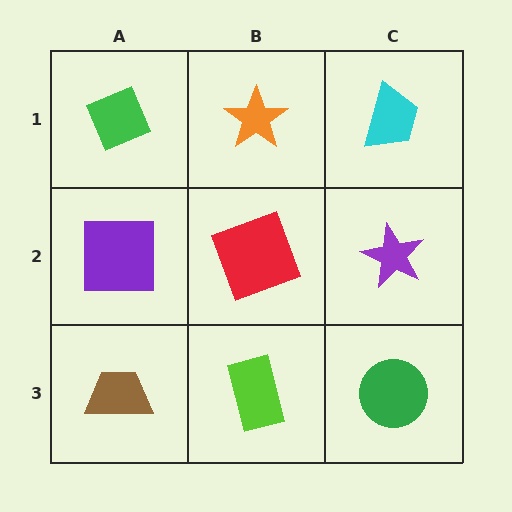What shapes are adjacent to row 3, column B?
A red square (row 2, column B), a brown trapezoid (row 3, column A), a green circle (row 3, column C).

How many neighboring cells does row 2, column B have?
4.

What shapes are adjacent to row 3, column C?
A purple star (row 2, column C), a lime rectangle (row 3, column B).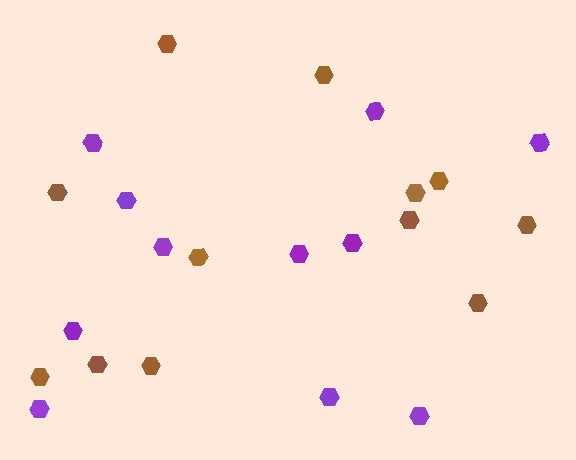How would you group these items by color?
There are 2 groups: one group of purple hexagons (11) and one group of brown hexagons (12).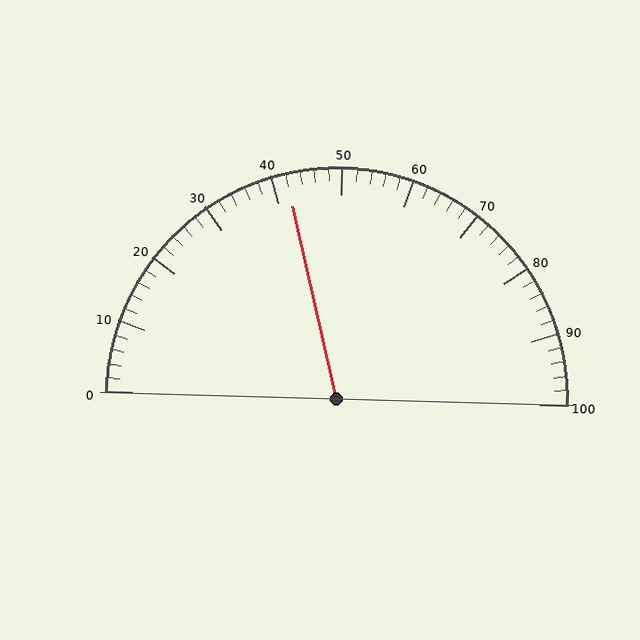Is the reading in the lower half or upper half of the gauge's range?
The reading is in the lower half of the range (0 to 100).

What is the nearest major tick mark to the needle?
The nearest major tick mark is 40.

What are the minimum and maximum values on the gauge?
The gauge ranges from 0 to 100.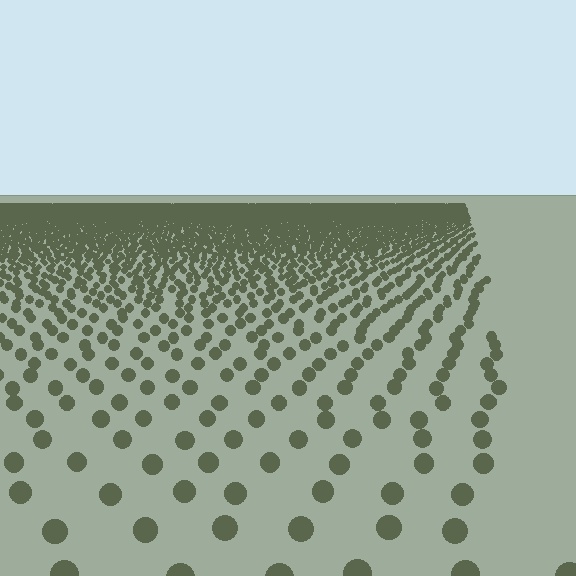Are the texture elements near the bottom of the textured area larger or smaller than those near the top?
Larger. Near the bottom, elements are closer to the viewer and appear at a bigger on-screen size.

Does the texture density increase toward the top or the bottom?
Density increases toward the top.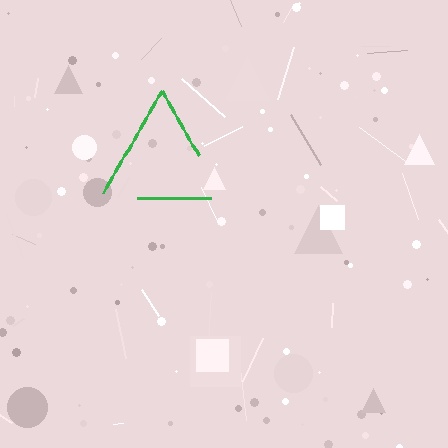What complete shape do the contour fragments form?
The contour fragments form a triangle.